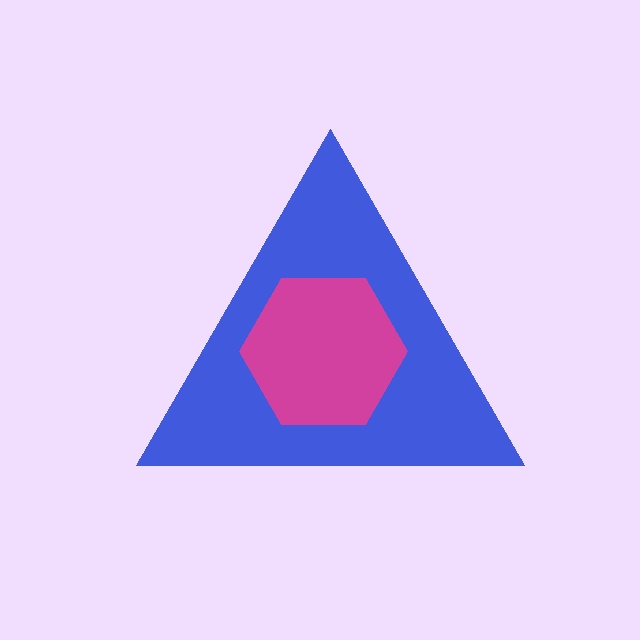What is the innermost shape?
The magenta hexagon.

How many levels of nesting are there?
2.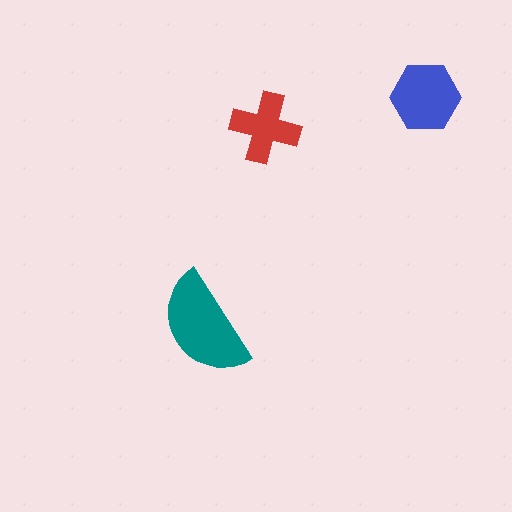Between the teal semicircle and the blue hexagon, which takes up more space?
The teal semicircle.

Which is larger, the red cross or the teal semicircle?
The teal semicircle.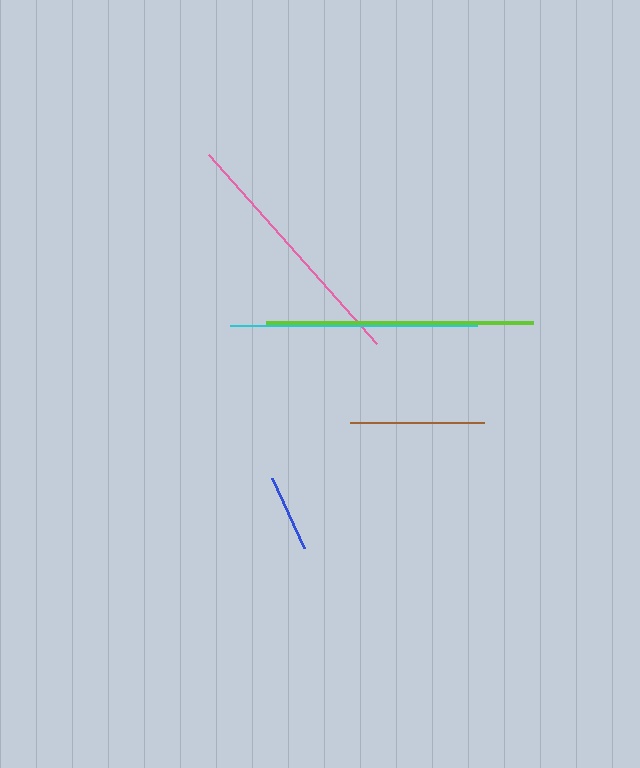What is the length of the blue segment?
The blue segment is approximately 77 pixels long.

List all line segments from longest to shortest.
From longest to shortest: lime, pink, cyan, brown, blue.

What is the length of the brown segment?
The brown segment is approximately 133 pixels long.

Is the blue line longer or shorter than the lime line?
The lime line is longer than the blue line.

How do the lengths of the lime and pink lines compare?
The lime and pink lines are approximately the same length.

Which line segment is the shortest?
The blue line is the shortest at approximately 77 pixels.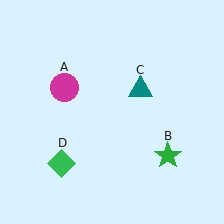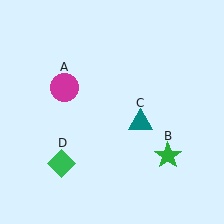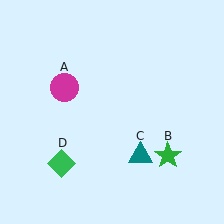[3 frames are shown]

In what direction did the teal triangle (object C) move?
The teal triangle (object C) moved down.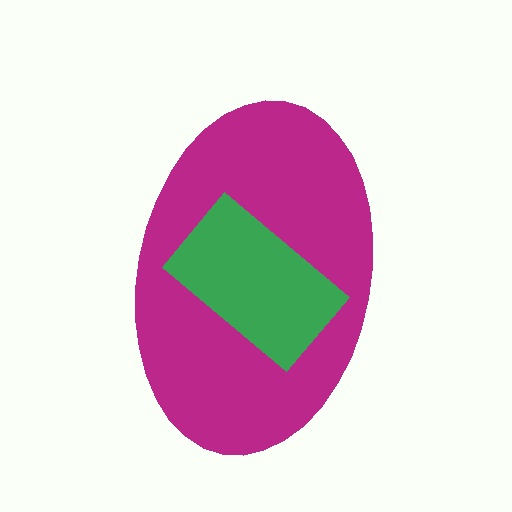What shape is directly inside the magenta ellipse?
The green rectangle.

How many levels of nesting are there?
2.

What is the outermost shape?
The magenta ellipse.